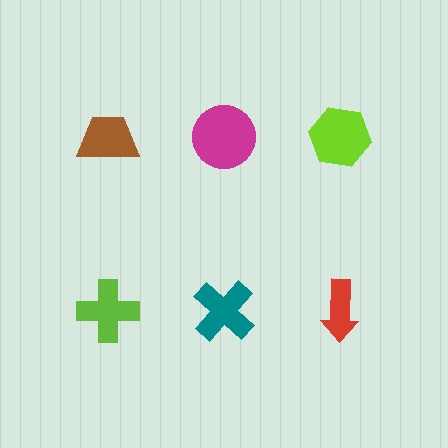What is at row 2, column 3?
A red arrow.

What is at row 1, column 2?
A magenta circle.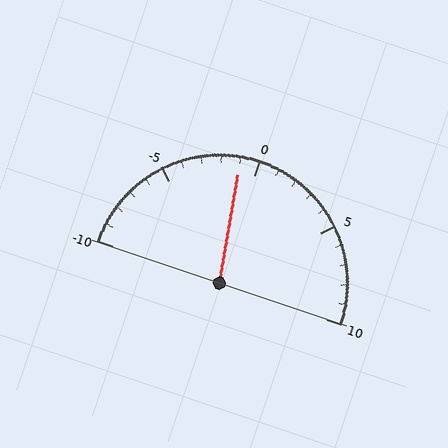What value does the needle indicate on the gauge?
The needle indicates approximately -1.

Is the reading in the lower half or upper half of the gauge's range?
The reading is in the lower half of the range (-10 to 10).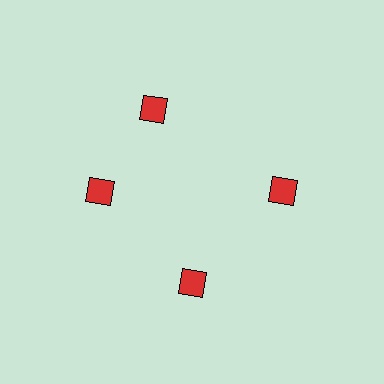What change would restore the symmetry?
The symmetry would be restored by rotating it back into even spacing with its neighbors so that all 4 diamonds sit at equal angles and equal distance from the center.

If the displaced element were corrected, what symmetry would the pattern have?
It would have 4-fold rotational symmetry — the pattern would map onto itself every 90 degrees.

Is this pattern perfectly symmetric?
No. The 4 red diamonds are arranged in a ring, but one element near the 12 o'clock position is rotated out of alignment along the ring, breaking the 4-fold rotational symmetry.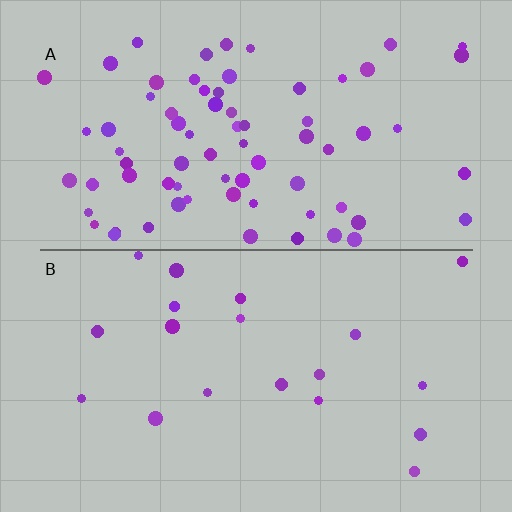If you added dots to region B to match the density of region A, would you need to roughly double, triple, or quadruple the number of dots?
Approximately quadruple.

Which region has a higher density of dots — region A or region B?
A (the top).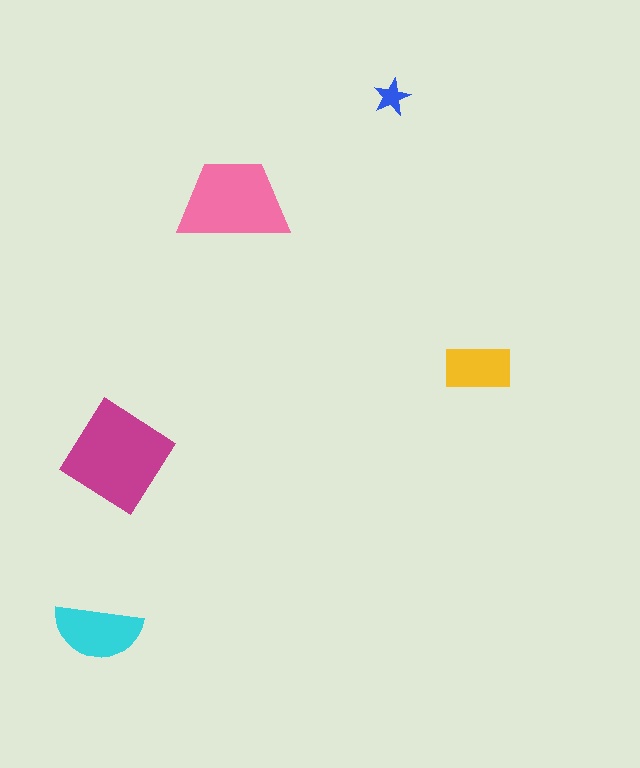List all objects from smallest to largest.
The blue star, the yellow rectangle, the cyan semicircle, the pink trapezoid, the magenta diamond.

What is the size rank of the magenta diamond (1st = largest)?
1st.